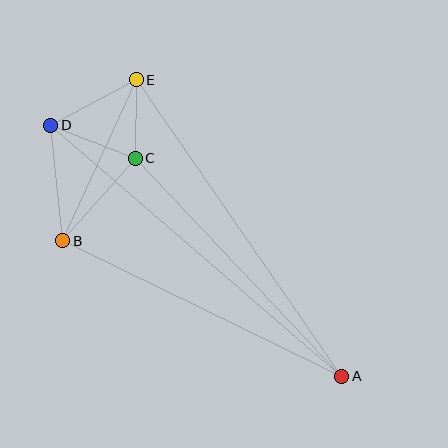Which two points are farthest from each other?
Points A and D are farthest from each other.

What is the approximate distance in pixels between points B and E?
The distance between B and E is approximately 177 pixels.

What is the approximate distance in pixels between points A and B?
The distance between A and B is approximately 310 pixels.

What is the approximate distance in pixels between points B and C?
The distance between B and C is approximately 110 pixels.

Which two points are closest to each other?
Points C and E are closest to each other.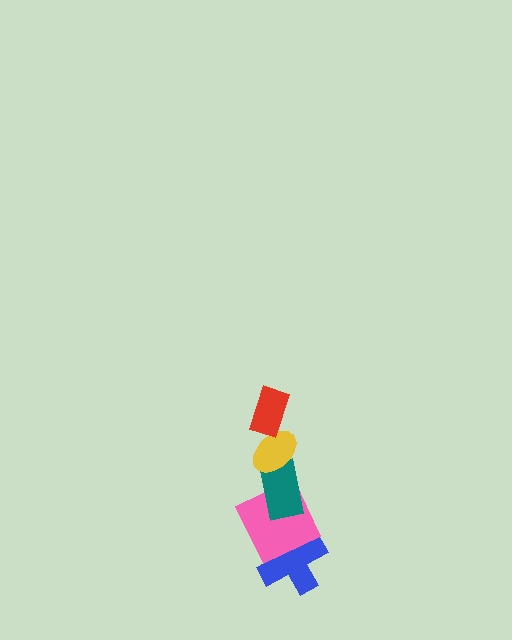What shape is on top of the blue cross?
The pink square is on top of the blue cross.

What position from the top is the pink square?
The pink square is 4th from the top.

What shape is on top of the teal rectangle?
The yellow ellipse is on top of the teal rectangle.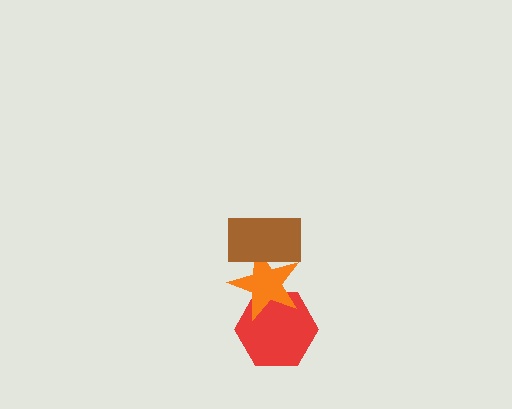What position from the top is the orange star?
The orange star is 2nd from the top.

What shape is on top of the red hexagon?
The orange star is on top of the red hexagon.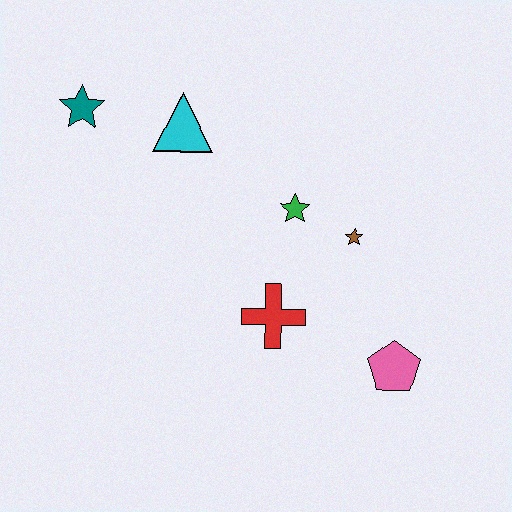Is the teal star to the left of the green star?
Yes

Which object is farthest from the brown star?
The teal star is farthest from the brown star.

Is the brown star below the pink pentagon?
No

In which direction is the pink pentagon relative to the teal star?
The pink pentagon is to the right of the teal star.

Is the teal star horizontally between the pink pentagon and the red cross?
No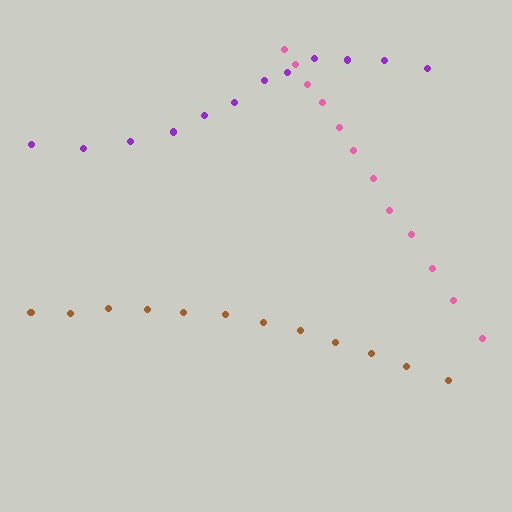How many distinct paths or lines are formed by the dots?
There are 3 distinct paths.